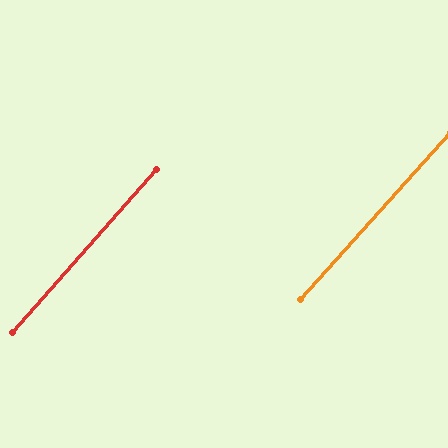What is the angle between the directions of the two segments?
Approximately 0 degrees.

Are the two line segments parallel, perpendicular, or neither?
Parallel — their directions differ by only 0.4°.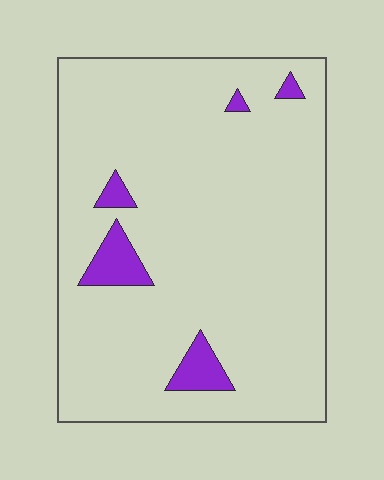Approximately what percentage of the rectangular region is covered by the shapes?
Approximately 5%.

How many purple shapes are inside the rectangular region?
5.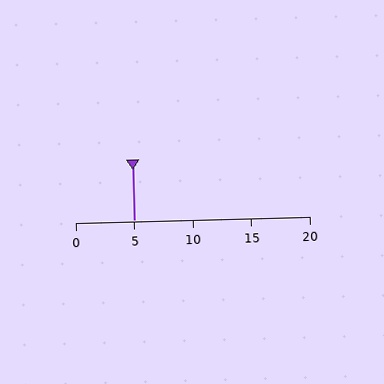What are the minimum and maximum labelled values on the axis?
The axis runs from 0 to 20.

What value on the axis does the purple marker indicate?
The marker indicates approximately 5.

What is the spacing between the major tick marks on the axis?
The major ticks are spaced 5 apart.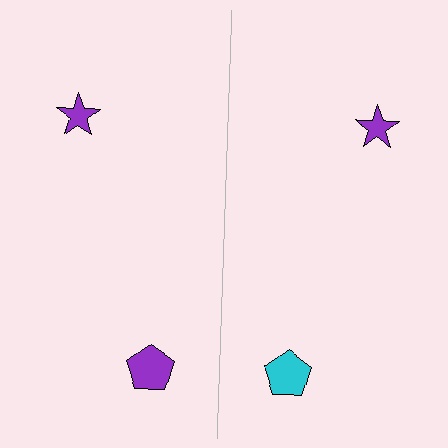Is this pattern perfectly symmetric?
No, the pattern is not perfectly symmetric. The cyan pentagon on the right side breaks the symmetry — its mirror counterpart is purple.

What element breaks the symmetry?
The cyan pentagon on the right side breaks the symmetry — its mirror counterpart is purple.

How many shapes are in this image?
There are 4 shapes in this image.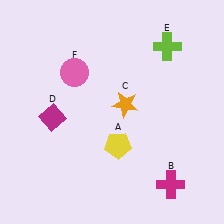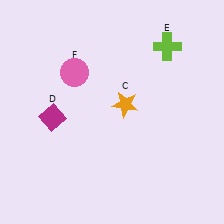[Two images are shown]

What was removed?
The yellow pentagon (A), the magenta cross (B) were removed in Image 2.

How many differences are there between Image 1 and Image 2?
There are 2 differences between the two images.